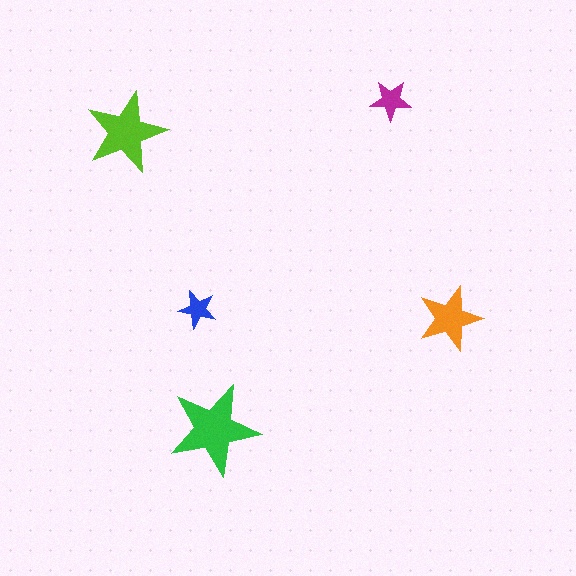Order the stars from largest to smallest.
the green one, the lime one, the orange one, the magenta one, the blue one.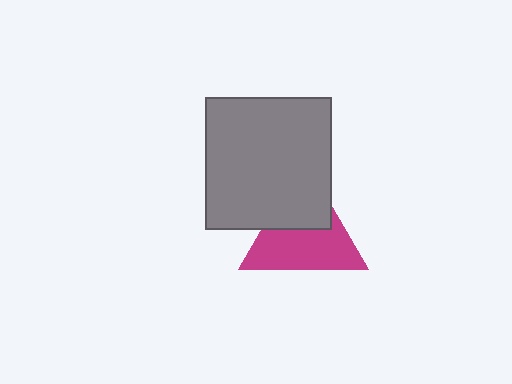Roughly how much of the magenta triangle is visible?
About half of it is visible (roughly 61%).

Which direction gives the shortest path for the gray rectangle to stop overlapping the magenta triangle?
Moving up gives the shortest separation.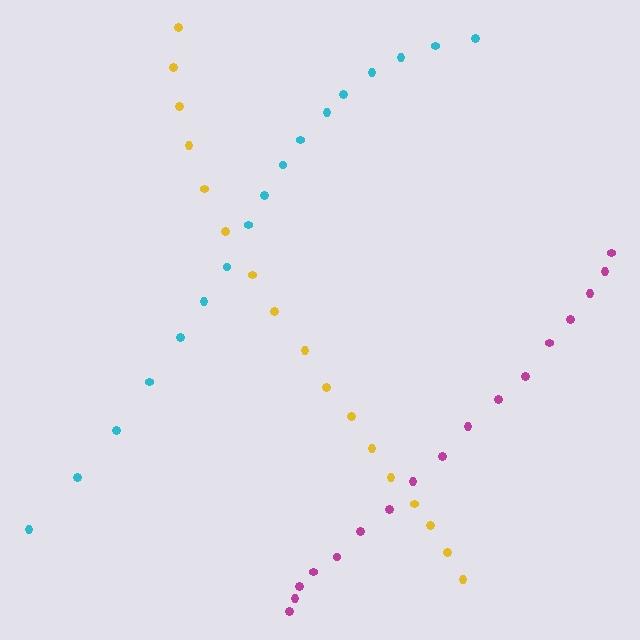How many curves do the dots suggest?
There are 3 distinct paths.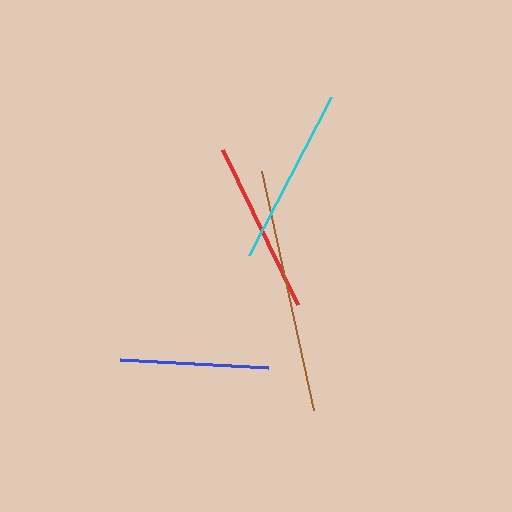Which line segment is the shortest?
The blue line is the shortest at approximately 149 pixels.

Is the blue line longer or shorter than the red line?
The red line is longer than the blue line.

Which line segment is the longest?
The brown line is the longest at approximately 244 pixels.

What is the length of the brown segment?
The brown segment is approximately 244 pixels long.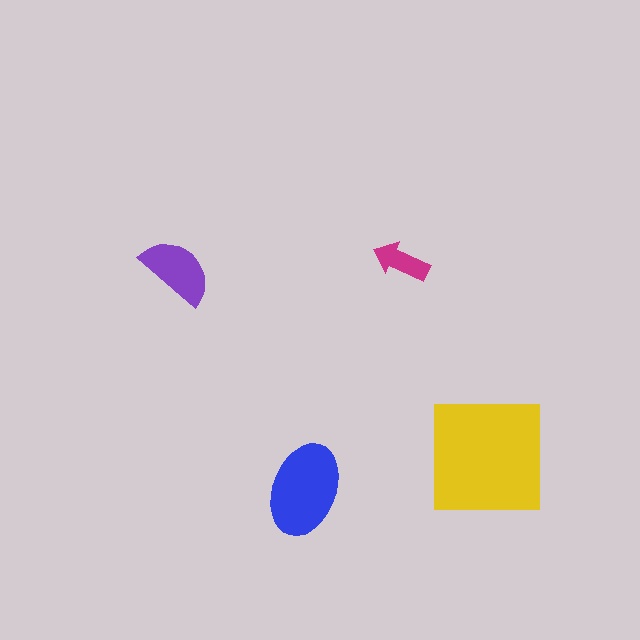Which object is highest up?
The magenta arrow is topmost.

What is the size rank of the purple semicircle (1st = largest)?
3rd.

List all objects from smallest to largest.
The magenta arrow, the purple semicircle, the blue ellipse, the yellow square.